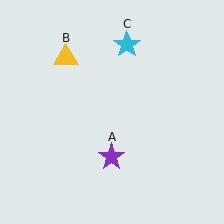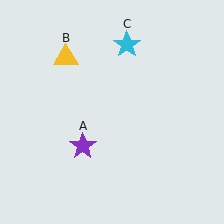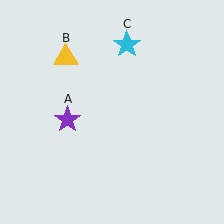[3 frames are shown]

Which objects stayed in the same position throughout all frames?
Yellow triangle (object B) and cyan star (object C) remained stationary.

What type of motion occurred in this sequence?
The purple star (object A) rotated clockwise around the center of the scene.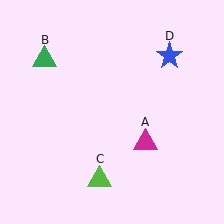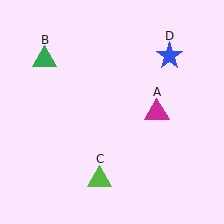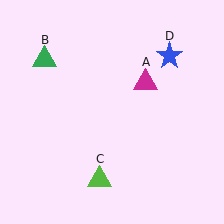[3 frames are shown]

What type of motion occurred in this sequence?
The magenta triangle (object A) rotated counterclockwise around the center of the scene.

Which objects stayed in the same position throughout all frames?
Green triangle (object B) and lime triangle (object C) and blue star (object D) remained stationary.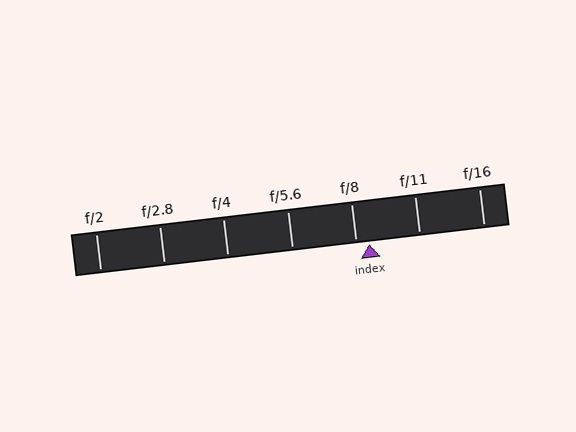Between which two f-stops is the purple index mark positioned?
The index mark is between f/8 and f/11.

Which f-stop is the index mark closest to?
The index mark is closest to f/8.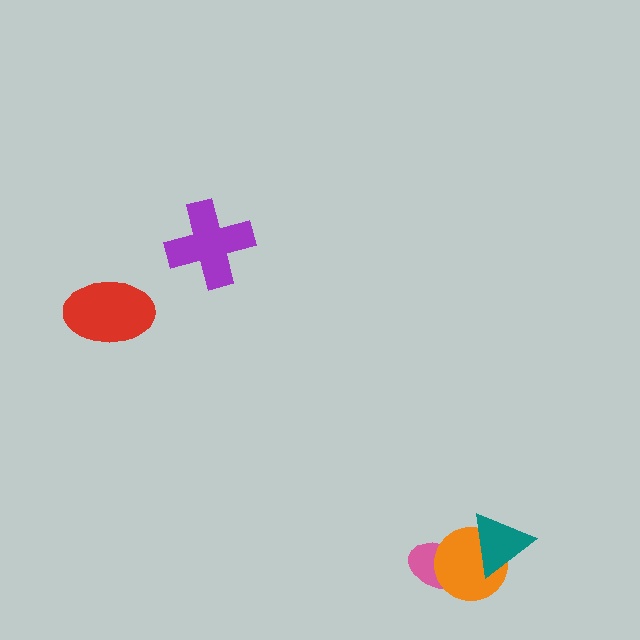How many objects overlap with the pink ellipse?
2 objects overlap with the pink ellipse.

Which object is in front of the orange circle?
The teal triangle is in front of the orange circle.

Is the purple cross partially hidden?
No, no other shape covers it.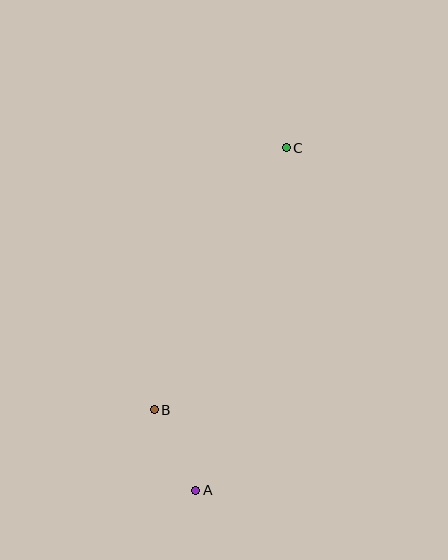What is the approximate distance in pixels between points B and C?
The distance between B and C is approximately 293 pixels.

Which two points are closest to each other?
Points A and B are closest to each other.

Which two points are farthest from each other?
Points A and C are farthest from each other.